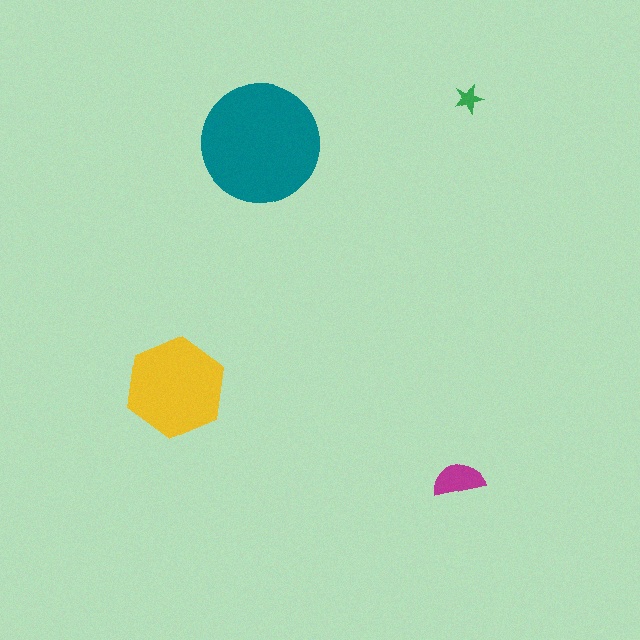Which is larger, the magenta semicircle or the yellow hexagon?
The yellow hexagon.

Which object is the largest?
The teal circle.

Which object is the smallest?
The green star.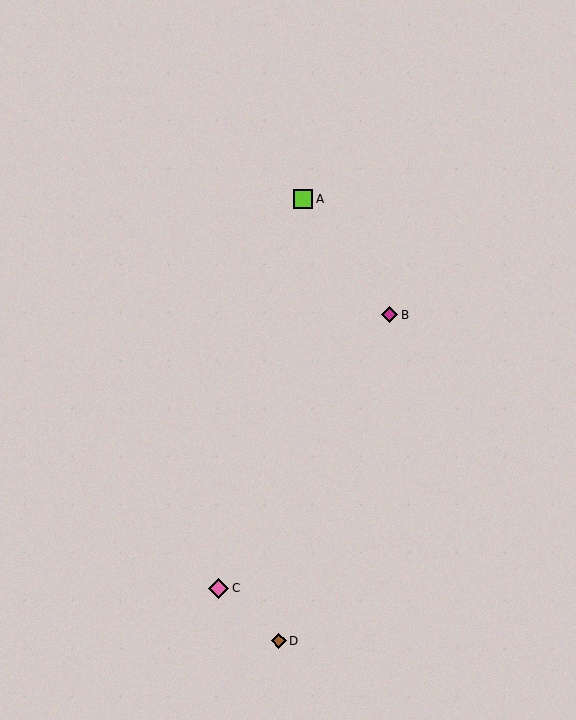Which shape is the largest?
The pink diamond (labeled C) is the largest.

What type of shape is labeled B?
Shape B is a magenta diamond.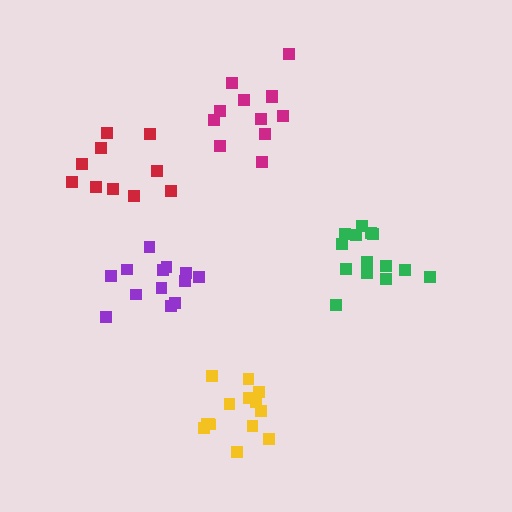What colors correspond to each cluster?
The clusters are colored: red, green, yellow, purple, magenta.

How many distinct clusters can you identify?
There are 5 distinct clusters.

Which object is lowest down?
The yellow cluster is bottommost.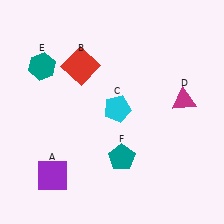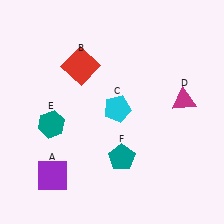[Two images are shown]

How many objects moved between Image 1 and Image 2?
1 object moved between the two images.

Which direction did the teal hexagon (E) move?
The teal hexagon (E) moved down.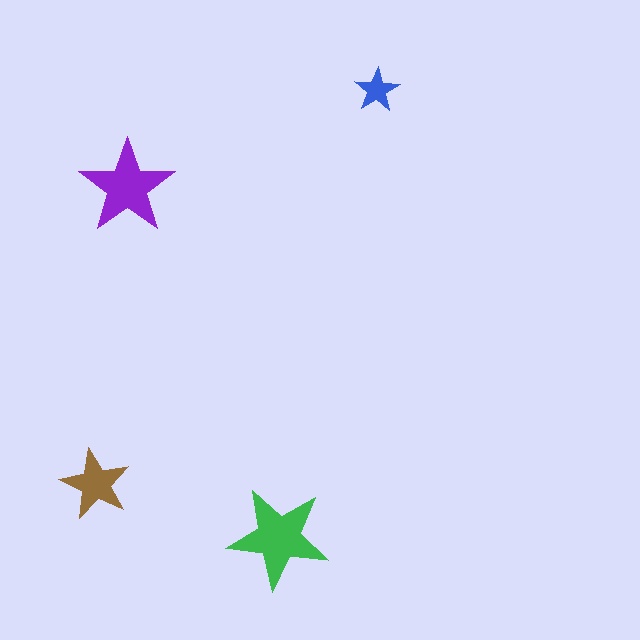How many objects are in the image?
There are 4 objects in the image.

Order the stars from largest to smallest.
the green one, the purple one, the brown one, the blue one.